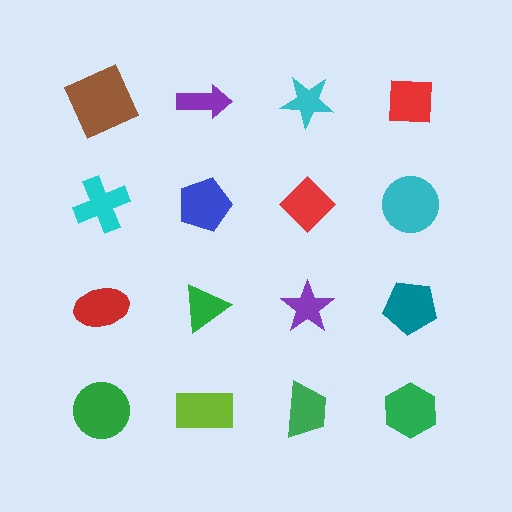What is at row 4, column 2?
A lime rectangle.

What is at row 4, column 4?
A green hexagon.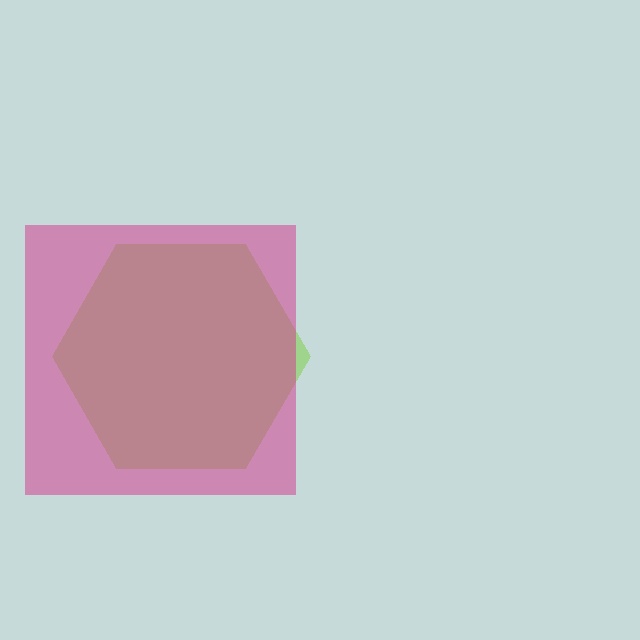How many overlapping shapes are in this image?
There are 2 overlapping shapes in the image.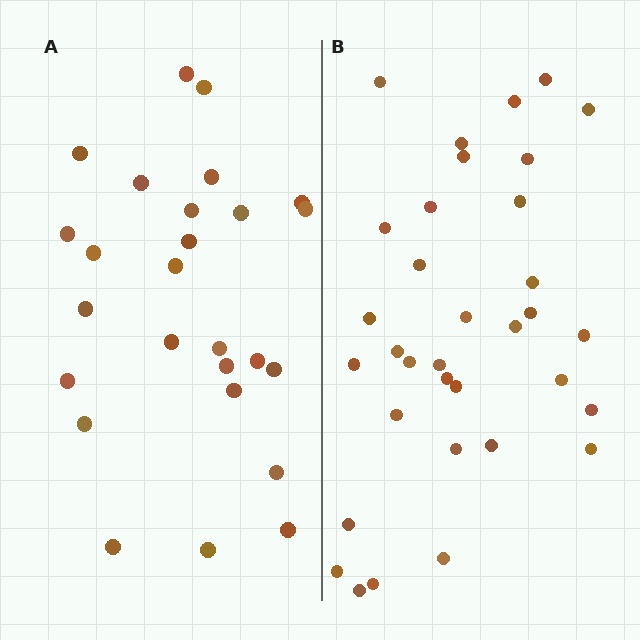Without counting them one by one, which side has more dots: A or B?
Region B (the right region) has more dots.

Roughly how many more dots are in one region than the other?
Region B has roughly 8 or so more dots than region A.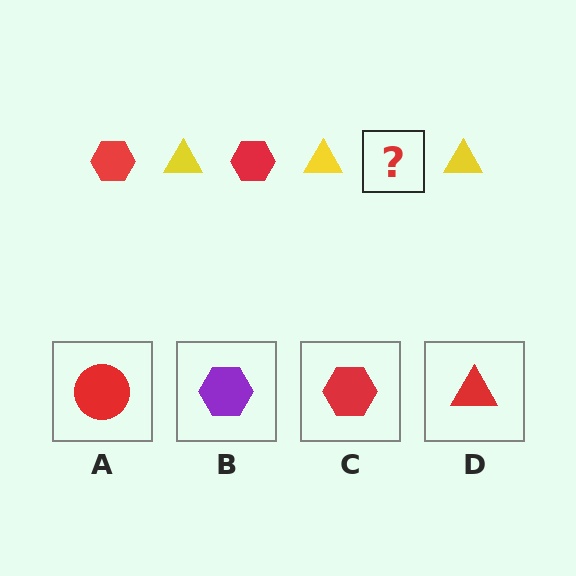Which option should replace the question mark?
Option C.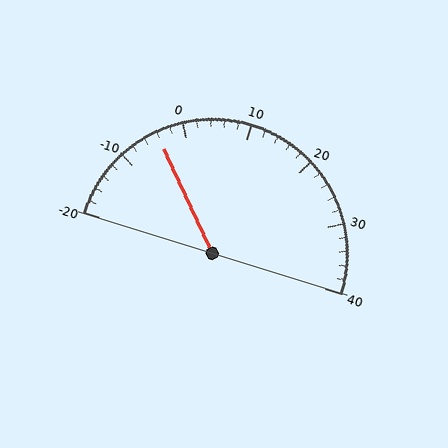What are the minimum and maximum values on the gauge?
The gauge ranges from -20 to 40.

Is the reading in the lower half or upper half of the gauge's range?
The reading is in the lower half of the range (-20 to 40).